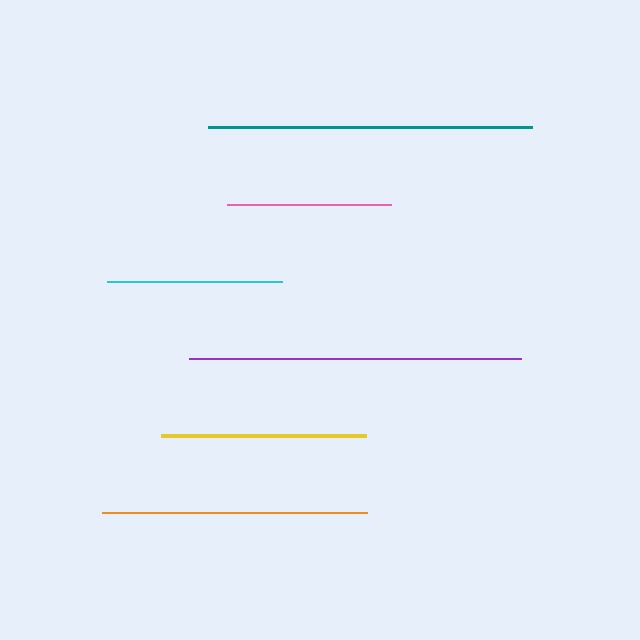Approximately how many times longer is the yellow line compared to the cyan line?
The yellow line is approximately 1.2 times the length of the cyan line.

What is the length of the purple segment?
The purple segment is approximately 332 pixels long.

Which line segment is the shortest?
The pink line is the shortest at approximately 165 pixels.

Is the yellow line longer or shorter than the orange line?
The orange line is longer than the yellow line.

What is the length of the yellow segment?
The yellow segment is approximately 205 pixels long.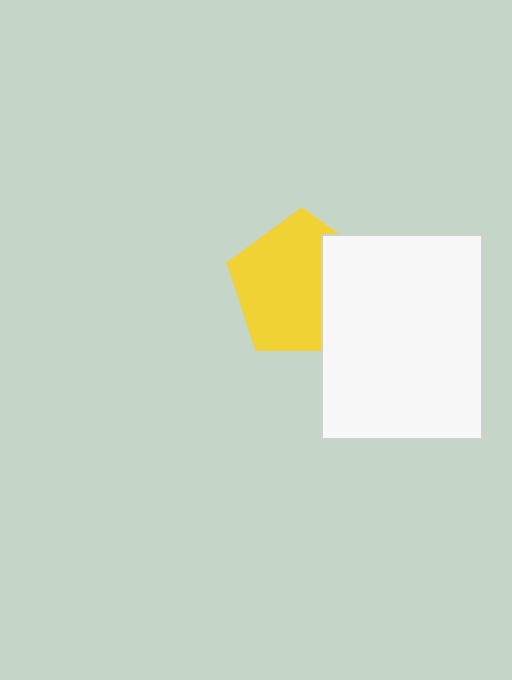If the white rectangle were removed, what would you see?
You would see the complete yellow pentagon.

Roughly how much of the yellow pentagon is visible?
Most of it is visible (roughly 68%).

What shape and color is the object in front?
The object in front is a white rectangle.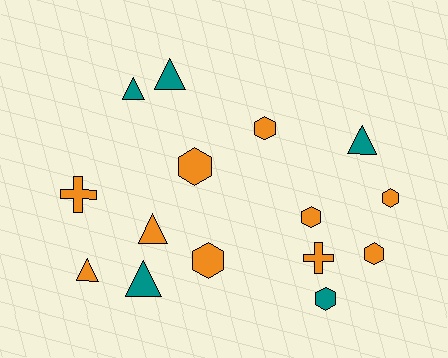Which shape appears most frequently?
Hexagon, with 7 objects.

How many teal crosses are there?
There are no teal crosses.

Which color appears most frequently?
Orange, with 10 objects.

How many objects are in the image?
There are 15 objects.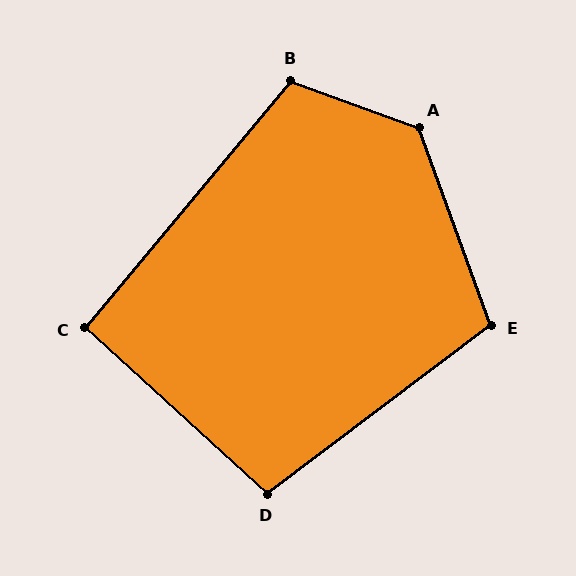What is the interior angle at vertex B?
Approximately 110 degrees (obtuse).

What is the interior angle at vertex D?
Approximately 101 degrees (obtuse).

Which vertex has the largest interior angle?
A, at approximately 130 degrees.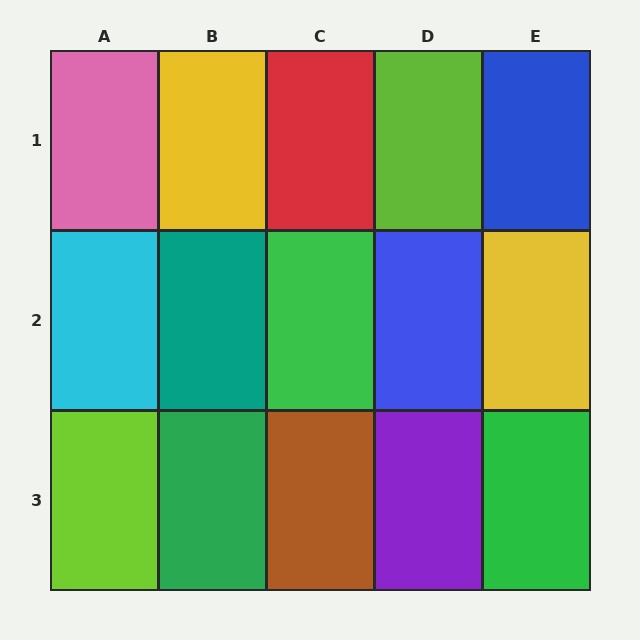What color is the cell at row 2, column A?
Cyan.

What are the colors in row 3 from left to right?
Lime, green, brown, purple, green.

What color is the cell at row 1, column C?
Red.